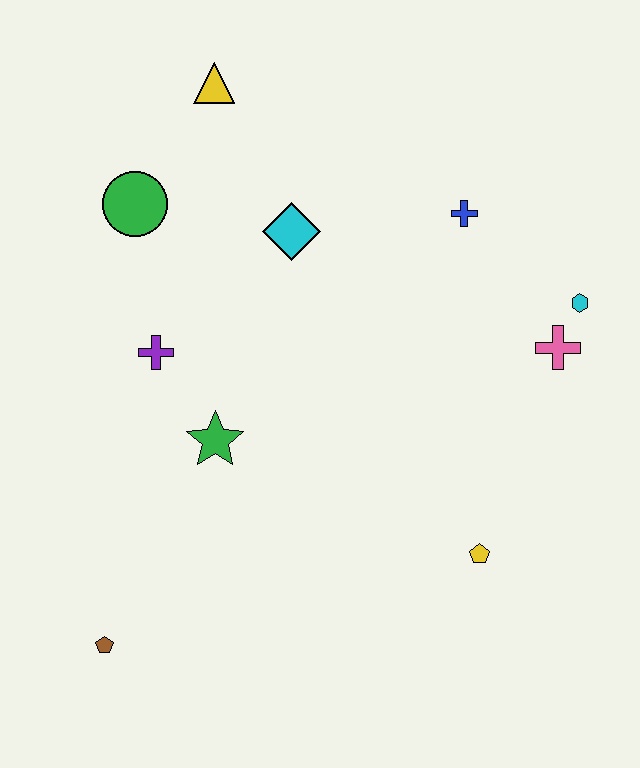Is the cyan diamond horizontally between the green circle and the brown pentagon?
No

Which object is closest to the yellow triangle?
The green circle is closest to the yellow triangle.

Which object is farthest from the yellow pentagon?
The yellow triangle is farthest from the yellow pentagon.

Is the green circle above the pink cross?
Yes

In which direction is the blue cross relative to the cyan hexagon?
The blue cross is to the left of the cyan hexagon.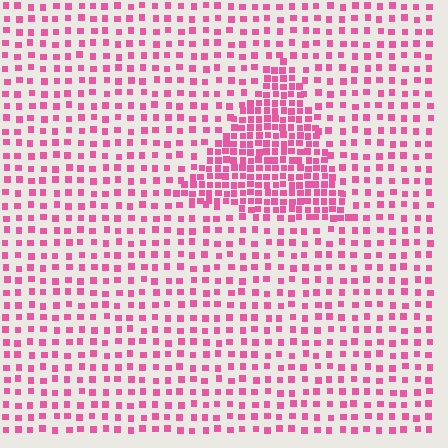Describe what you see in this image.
The image contains small pink elements arranged at two different densities. A triangle-shaped region is visible where the elements are more densely packed than the surrounding area.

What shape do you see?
I see a triangle.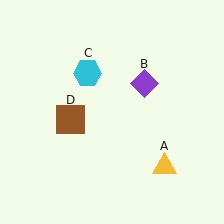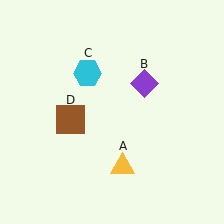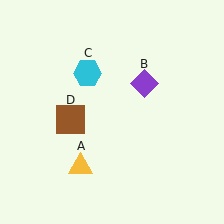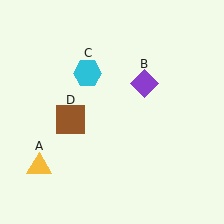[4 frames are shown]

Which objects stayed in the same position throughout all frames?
Purple diamond (object B) and cyan hexagon (object C) and brown square (object D) remained stationary.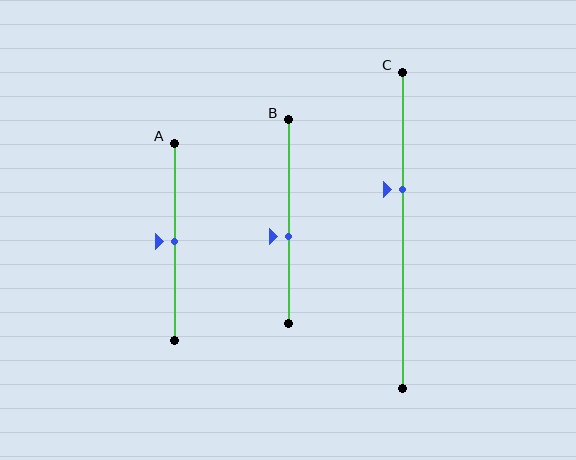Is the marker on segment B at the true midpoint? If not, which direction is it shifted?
No, the marker on segment B is shifted downward by about 7% of the segment length.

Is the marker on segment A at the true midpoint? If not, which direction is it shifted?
Yes, the marker on segment A is at the true midpoint.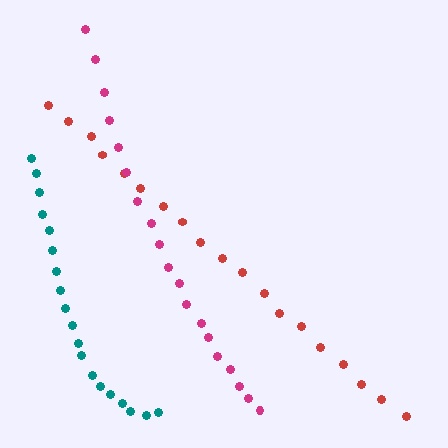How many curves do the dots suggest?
There are 3 distinct paths.